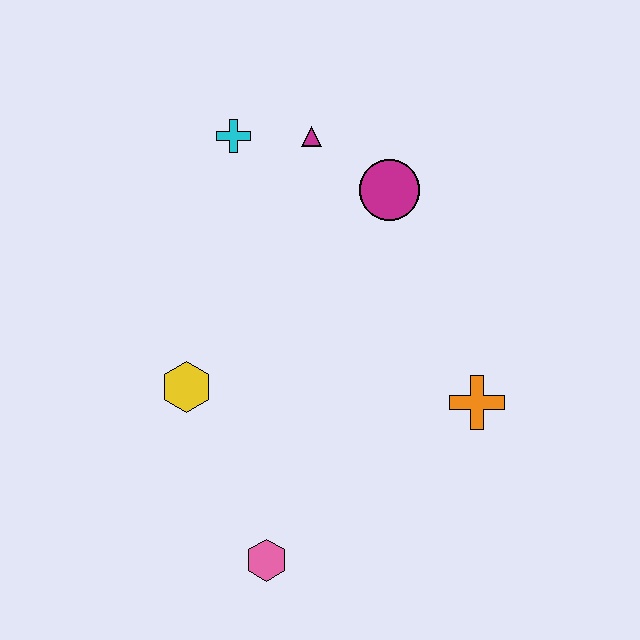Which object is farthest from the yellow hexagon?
The orange cross is farthest from the yellow hexagon.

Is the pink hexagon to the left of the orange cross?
Yes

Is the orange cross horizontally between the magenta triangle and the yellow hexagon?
No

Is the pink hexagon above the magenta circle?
No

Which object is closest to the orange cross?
The magenta circle is closest to the orange cross.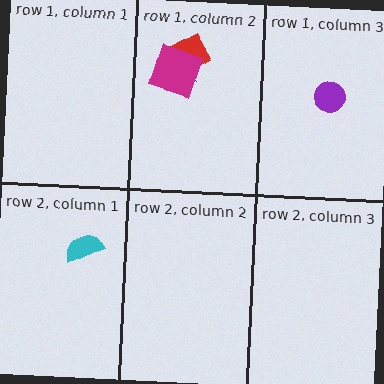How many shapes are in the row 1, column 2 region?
3.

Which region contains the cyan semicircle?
The row 2, column 1 region.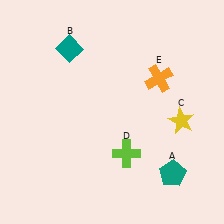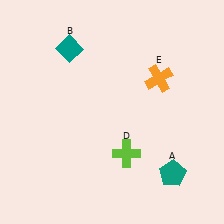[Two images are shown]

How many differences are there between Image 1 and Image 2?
There is 1 difference between the two images.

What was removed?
The yellow star (C) was removed in Image 2.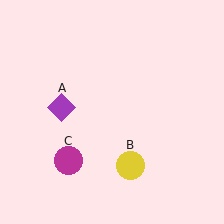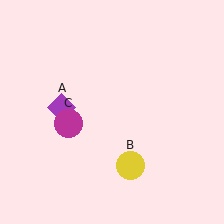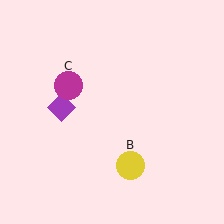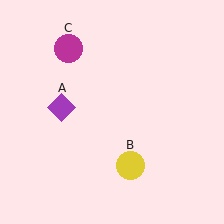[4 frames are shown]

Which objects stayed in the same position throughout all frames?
Purple diamond (object A) and yellow circle (object B) remained stationary.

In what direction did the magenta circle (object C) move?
The magenta circle (object C) moved up.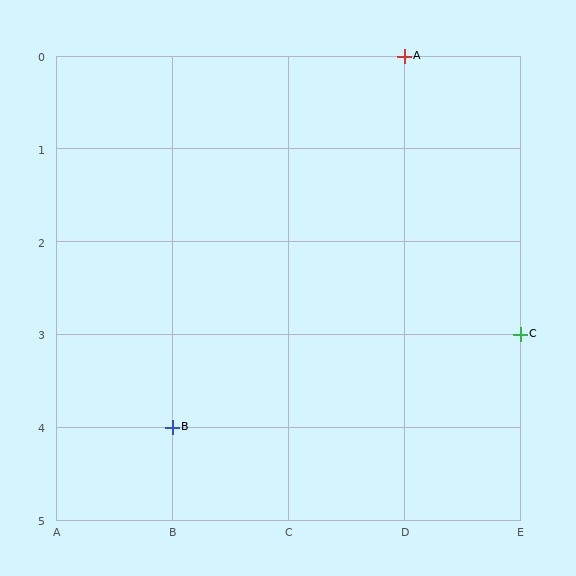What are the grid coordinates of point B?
Point B is at grid coordinates (B, 4).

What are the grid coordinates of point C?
Point C is at grid coordinates (E, 3).